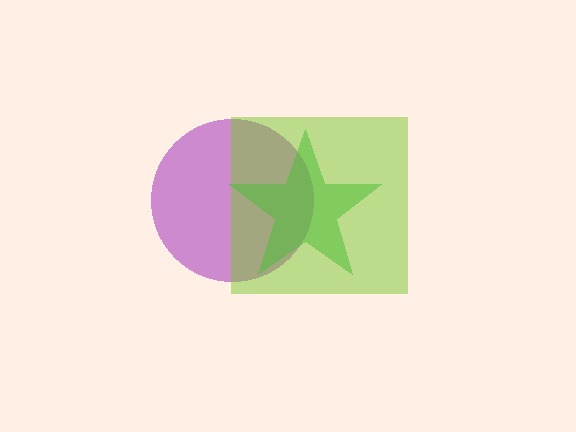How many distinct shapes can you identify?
There are 3 distinct shapes: a purple circle, a green star, a lime square.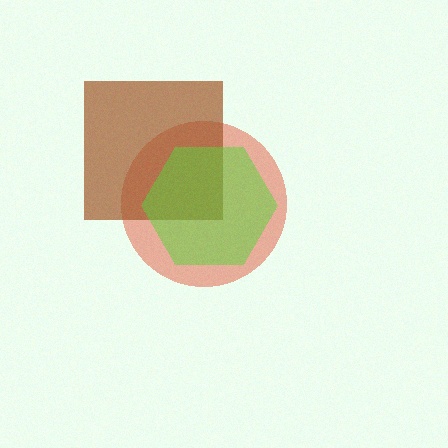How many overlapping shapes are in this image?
There are 3 overlapping shapes in the image.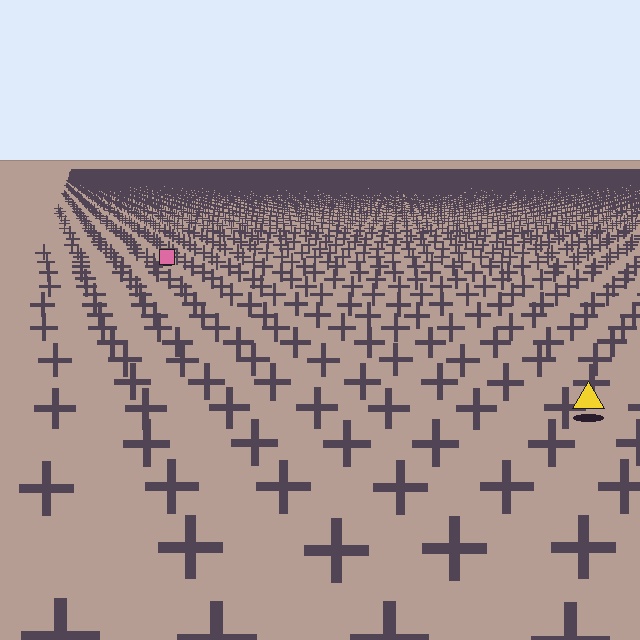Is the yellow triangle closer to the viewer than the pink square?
Yes. The yellow triangle is closer — you can tell from the texture gradient: the ground texture is coarser near it.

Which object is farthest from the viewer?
The pink square is farthest from the viewer. It appears smaller and the ground texture around it is denser.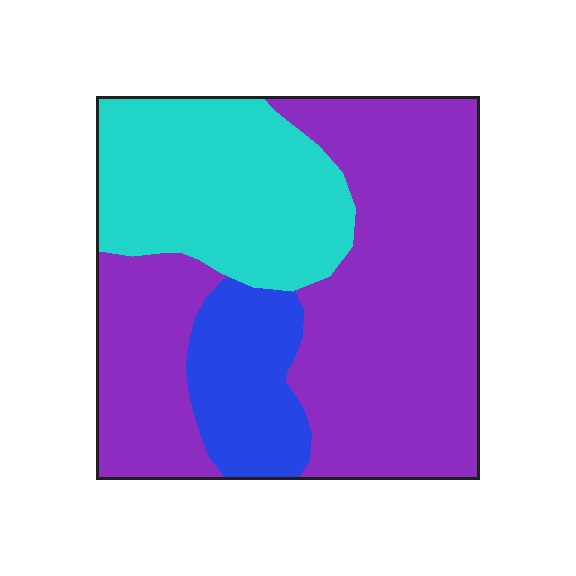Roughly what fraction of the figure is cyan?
Cyan covers roughly 30% of the figure.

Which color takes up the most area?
Purple, at roughly 60%.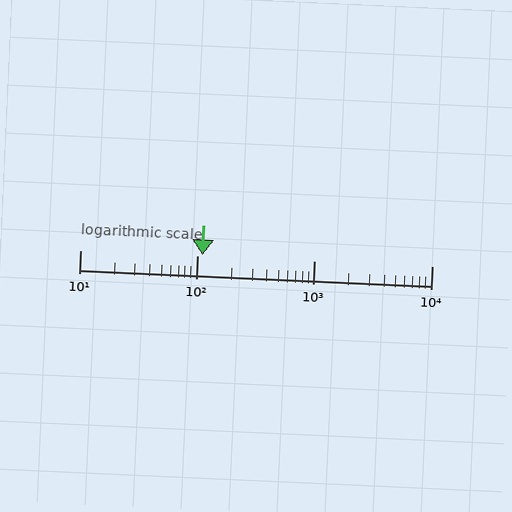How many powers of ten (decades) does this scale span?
The scale spans 3 decades, from 10 to 10000.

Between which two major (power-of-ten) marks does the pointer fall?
The pointer is between 100 and 1000.